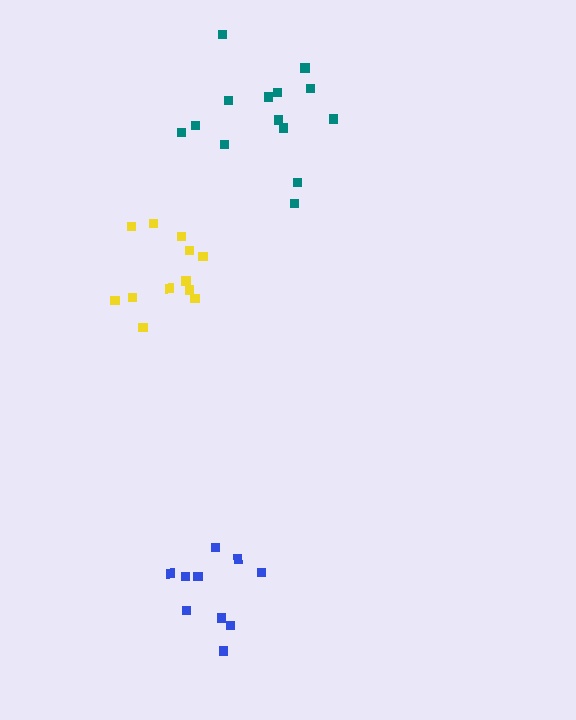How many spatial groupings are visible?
There are 3 spatial groupings.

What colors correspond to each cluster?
The clusters are colored: yellow, teal, blue.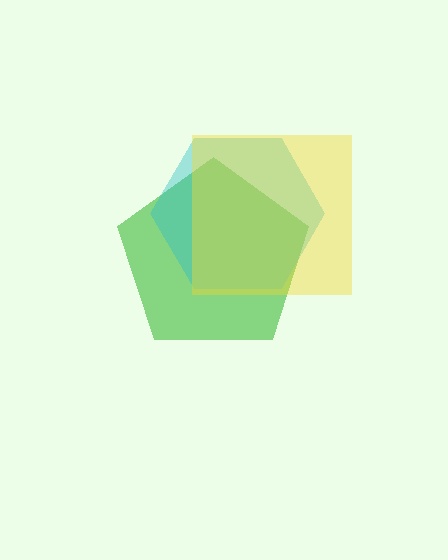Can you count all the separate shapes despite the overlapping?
Yes, there are 3 separate shapes.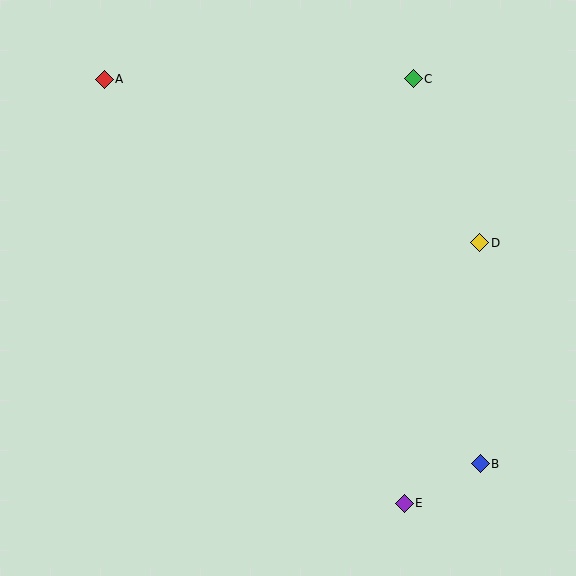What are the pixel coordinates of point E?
Point E is at (404, 503).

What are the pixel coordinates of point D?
Point D is at (480, 243).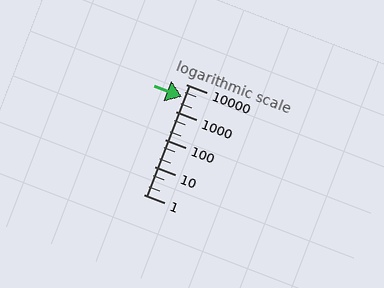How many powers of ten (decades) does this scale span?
The scale spans 4 decades, from 1 to 10000.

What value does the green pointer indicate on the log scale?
The pointer indicates approximately 3600.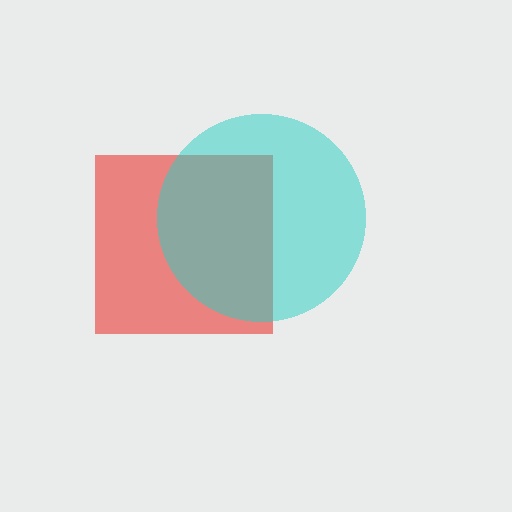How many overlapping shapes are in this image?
There are 2 overlapping shapes in the image.